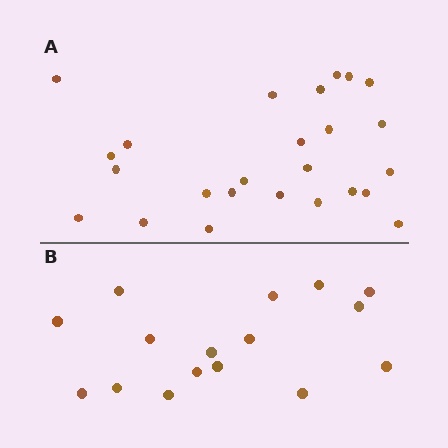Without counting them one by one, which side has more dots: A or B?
Region A (the top region) has more dots.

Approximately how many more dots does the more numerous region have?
Region A has roughly 8 or so more dots than region B.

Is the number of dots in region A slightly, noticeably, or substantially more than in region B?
Region A has substantially more. The ratio is roughly 1.6 to 1.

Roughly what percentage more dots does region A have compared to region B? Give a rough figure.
About 55% more.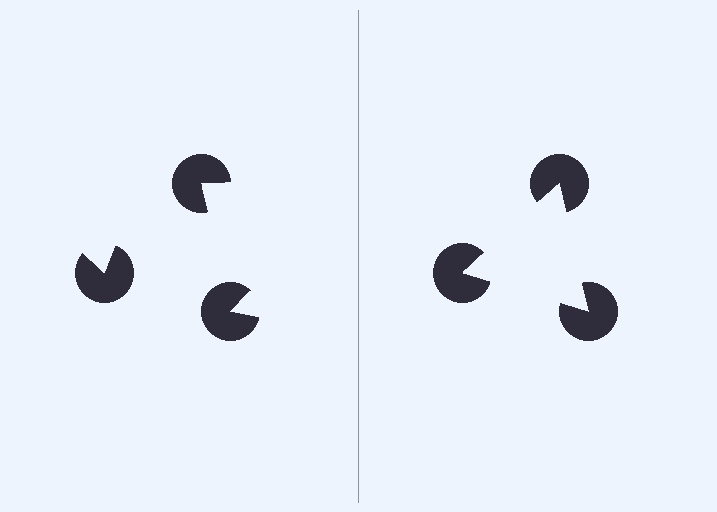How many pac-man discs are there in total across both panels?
6 — 3 on each side.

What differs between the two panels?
The pac-man discs are positioned identically on both sides; only the wedge orientations differ. On the right they align to a triangle; on the left they are misaligned.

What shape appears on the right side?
An illusory triangle.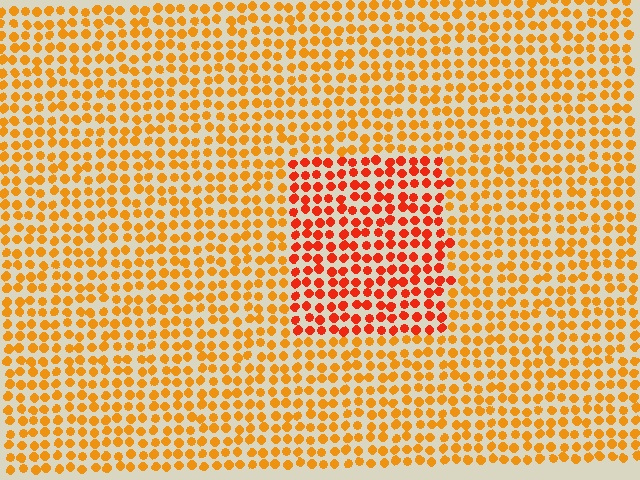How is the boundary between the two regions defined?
The boundary is defined purely by a slight shift in hue (about 29 degrees). Spacing, size, and orientation are identical on both sides.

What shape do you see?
I see a rectangle.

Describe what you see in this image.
The image is filled with small orange elements in a uniform arrangement. A rectangle-shaped region is visible where the elements are tinted to a slightly different hue, forming a subtle color boundary.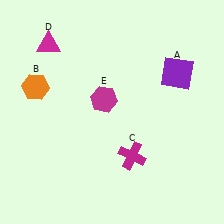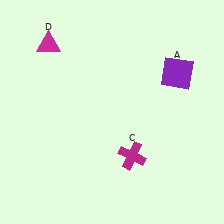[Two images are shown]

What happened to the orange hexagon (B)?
The orange hexagon (B) was removed in Image 2. It was in the top-left area of Image 1.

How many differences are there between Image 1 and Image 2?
There are 2 differences between the two images.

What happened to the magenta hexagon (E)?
The magenta hexagon (E) was removed in Image 2. It was in the top-left area of Image 1.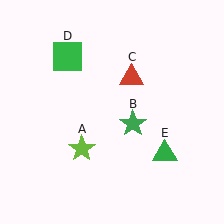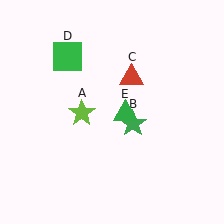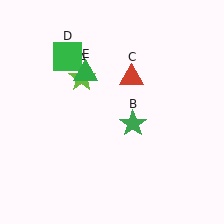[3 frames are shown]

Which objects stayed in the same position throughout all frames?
Green star (object B) and red triangle (object C) and green square (object D) remained stationary.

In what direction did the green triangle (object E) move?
The green triangle (object E) moved up and to the left.